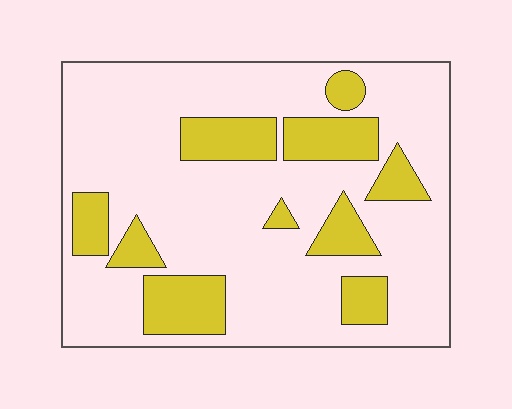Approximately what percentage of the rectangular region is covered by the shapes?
Approximately 25%.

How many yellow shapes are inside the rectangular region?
10.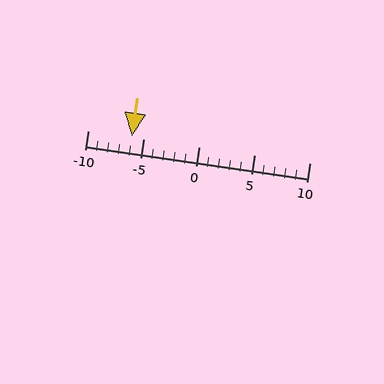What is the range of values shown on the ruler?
The ruler shows values from -10 to 10.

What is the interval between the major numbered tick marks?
The major tick marks are spaced 5 units apart.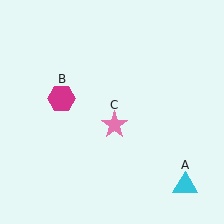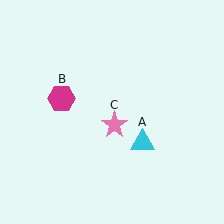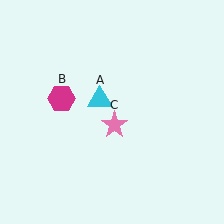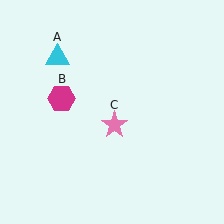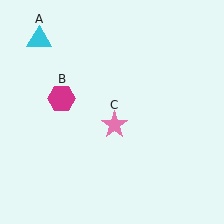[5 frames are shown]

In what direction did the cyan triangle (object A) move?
The cyan triangle (object A) moved up and to the left.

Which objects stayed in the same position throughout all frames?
Magenta hexagon (object B) and pink star (object C) remained stationary.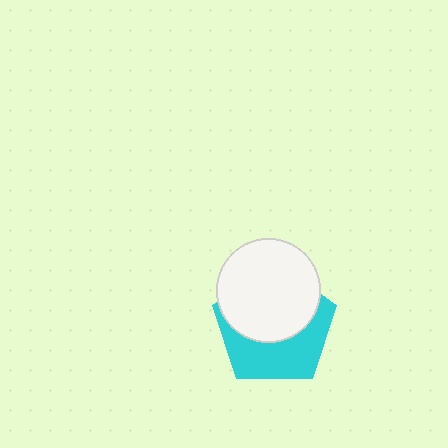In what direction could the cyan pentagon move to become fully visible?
The cyan pentagon could move down. That would shift it out from behind the white circle entirely.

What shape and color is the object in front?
The object in front is a white circle.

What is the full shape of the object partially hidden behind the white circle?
The partially hidden object is a cyan pentagon.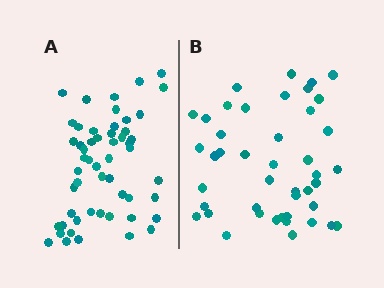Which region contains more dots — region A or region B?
Region A (the left region) has more dots.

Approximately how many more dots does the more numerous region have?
Region A has roughly 10 or so more dots than region B.